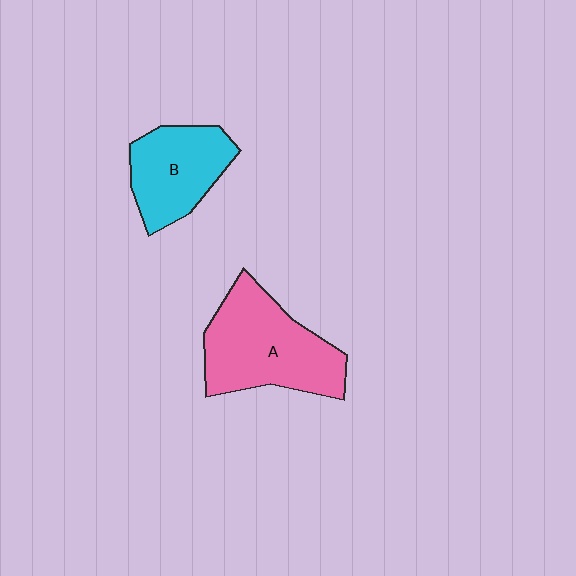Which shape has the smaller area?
Shape B (cyan).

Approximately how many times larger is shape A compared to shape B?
Approximately 1.4 times.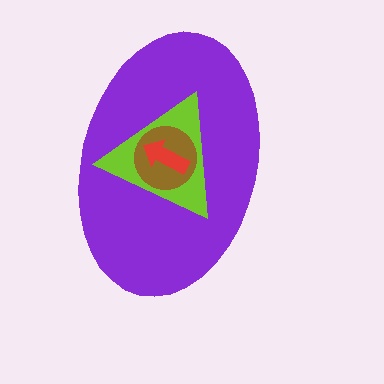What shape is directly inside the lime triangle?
The brown circle.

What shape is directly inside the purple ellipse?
The lime triangle.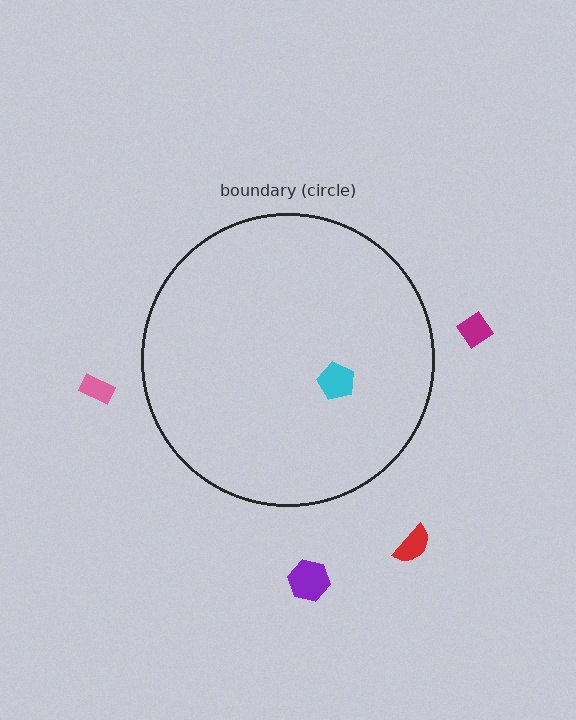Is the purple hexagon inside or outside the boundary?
Outside.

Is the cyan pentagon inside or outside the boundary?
Inside.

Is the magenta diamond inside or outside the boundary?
Outside.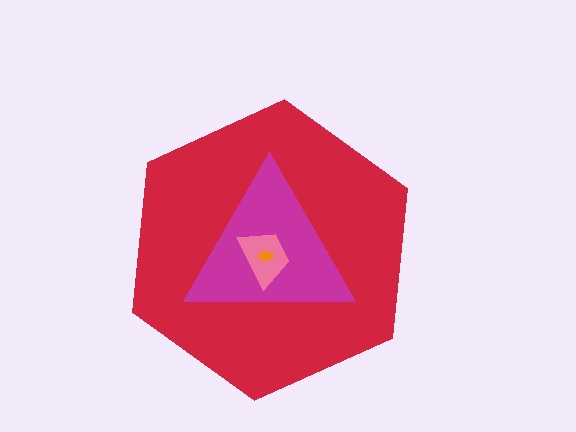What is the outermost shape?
The red hexagon.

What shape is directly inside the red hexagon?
The magenta triangle.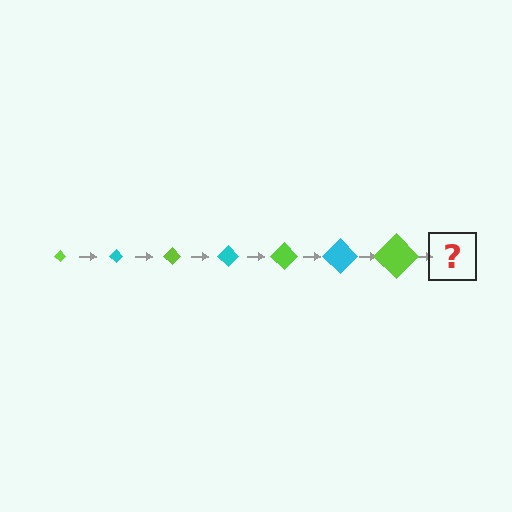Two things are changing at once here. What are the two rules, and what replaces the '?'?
The two rules are that the diamond grows larger each step and the color cycles through lime and cyan. The '?' should be a cyan diamond, larger than the previous one.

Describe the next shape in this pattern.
It should be a cyan diamond, larger than the previous one.